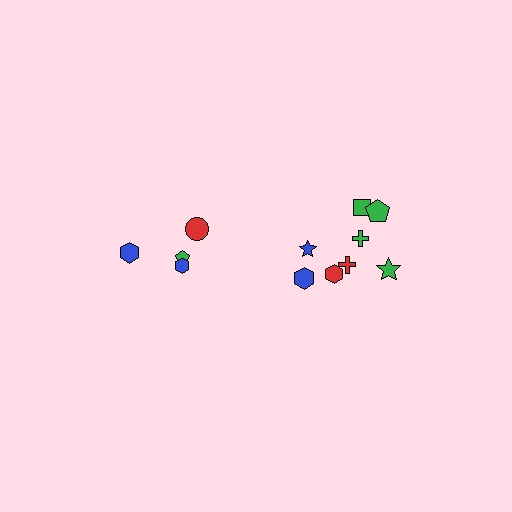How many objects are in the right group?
There are 8 objects.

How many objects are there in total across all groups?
There are 12 objects.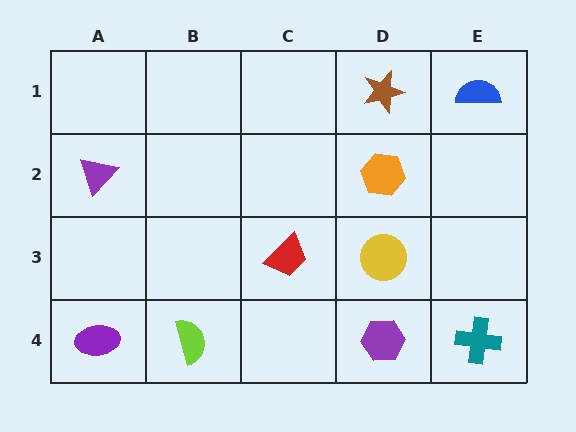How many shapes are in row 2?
2 shapes.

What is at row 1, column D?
A brown star.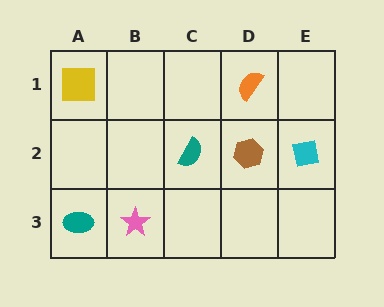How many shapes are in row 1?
2 shapes.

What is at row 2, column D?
A brown hexagon.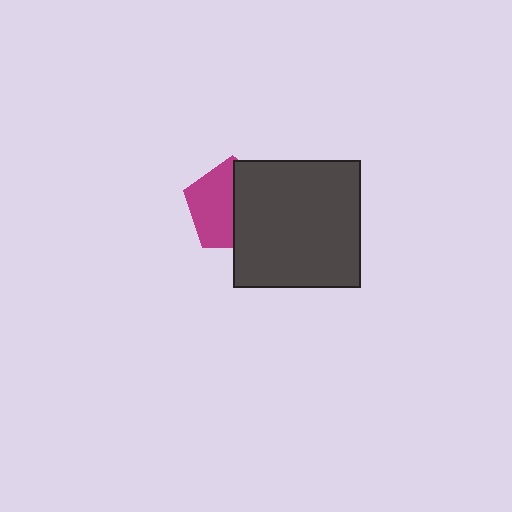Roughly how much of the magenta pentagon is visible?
About half of it is visible (roughly 52%).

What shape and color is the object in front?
The object in front is a dark gray square.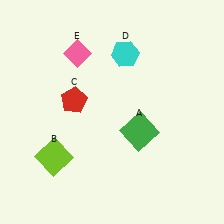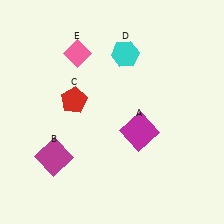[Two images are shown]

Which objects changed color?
A changed from green to magenta. B changed from lime to magenta.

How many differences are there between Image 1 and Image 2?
There are 2 differences between the two images.